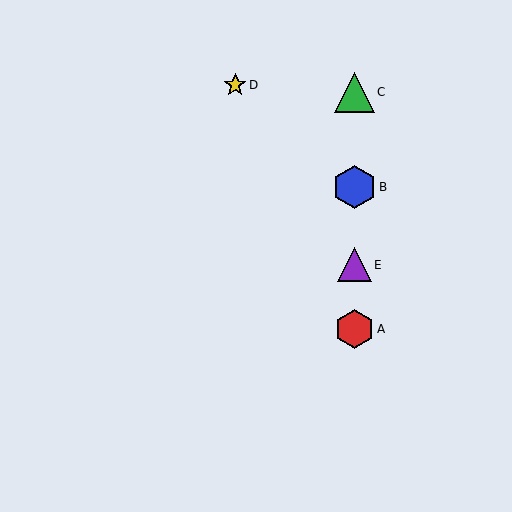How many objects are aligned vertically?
4 objects (A, B, C, E) are aligned vertically.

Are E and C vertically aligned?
Yes, both are at x≈354.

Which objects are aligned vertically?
Objects A, B, C, E are aligned vertically.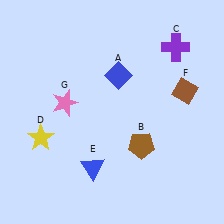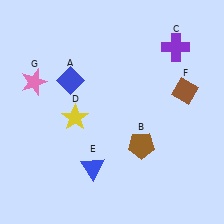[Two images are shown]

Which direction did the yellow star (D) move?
The yellow star (D) moved right.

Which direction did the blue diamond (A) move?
The blue diamond (A) moved left.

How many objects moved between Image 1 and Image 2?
3 objects moved between the two images.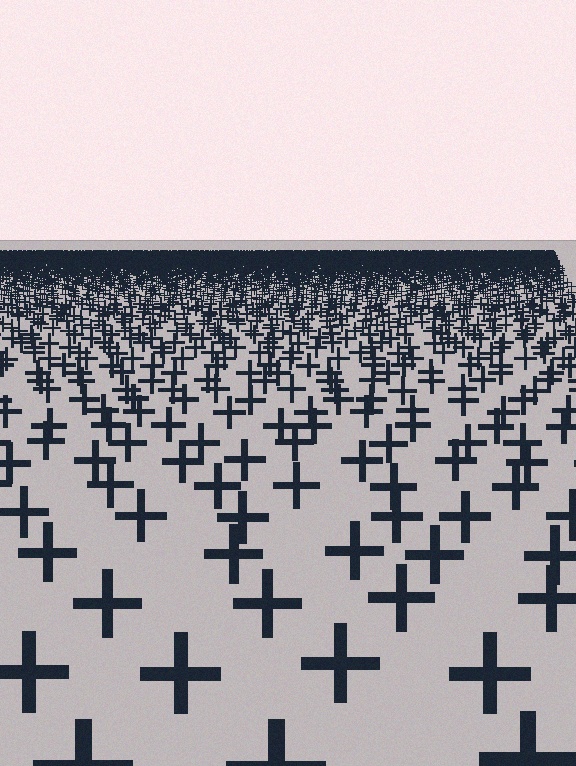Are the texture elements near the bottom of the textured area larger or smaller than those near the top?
Larger. Near the bottom, elements are closer to the viewer and appear at a bigger on-screen size.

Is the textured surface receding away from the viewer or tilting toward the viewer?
The surface is receding away from the viewer. Texture elements get smaller and denser toward the top.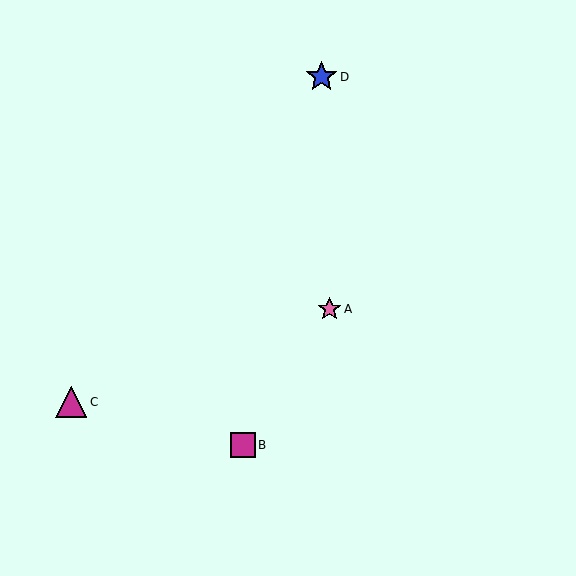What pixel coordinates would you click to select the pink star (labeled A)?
Click at (329, 309) to select the pink star A.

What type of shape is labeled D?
Shape D is a blue star.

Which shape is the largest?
The blue star (labeled D) is the largest.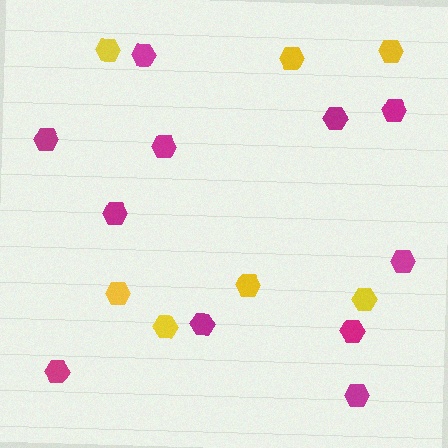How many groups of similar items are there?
There are 2 groups: one group of magenta hexagons (11) and one group of yellow hexagons (7).